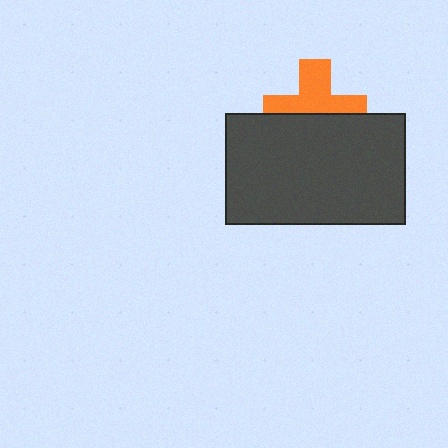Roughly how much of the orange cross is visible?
About half of it is visible (roughly 54%).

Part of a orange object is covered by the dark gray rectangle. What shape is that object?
It is a cross.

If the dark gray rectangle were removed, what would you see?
You would see the complete orange cross.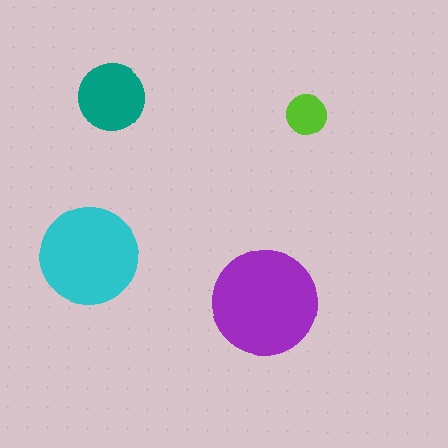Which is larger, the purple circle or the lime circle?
The purple one.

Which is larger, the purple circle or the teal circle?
The purple one.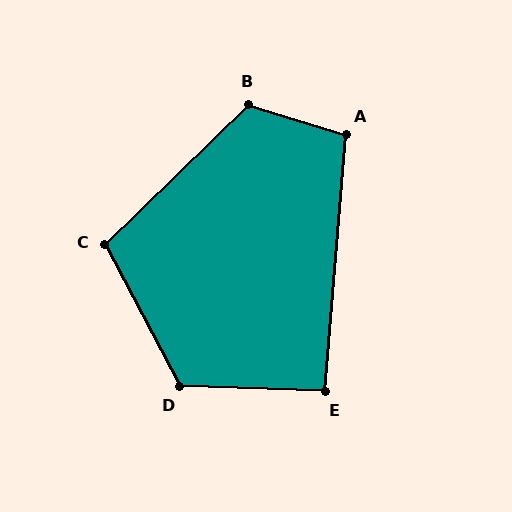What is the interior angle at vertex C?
Approximately 107 degrees (obtuse).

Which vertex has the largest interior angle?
D, at approximately 119 degrees.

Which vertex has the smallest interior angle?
E, at approximately 93 degrees.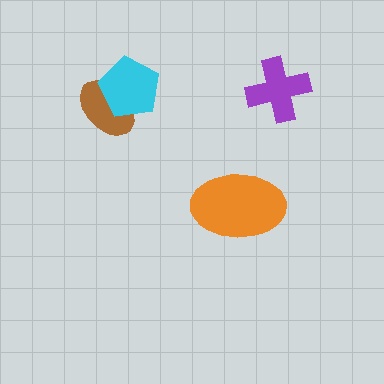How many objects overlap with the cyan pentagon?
1 object overlaps with the cyan pentagon.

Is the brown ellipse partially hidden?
Yes, it is partially covered by another shape.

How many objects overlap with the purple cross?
0 objects overlap with the purple cross.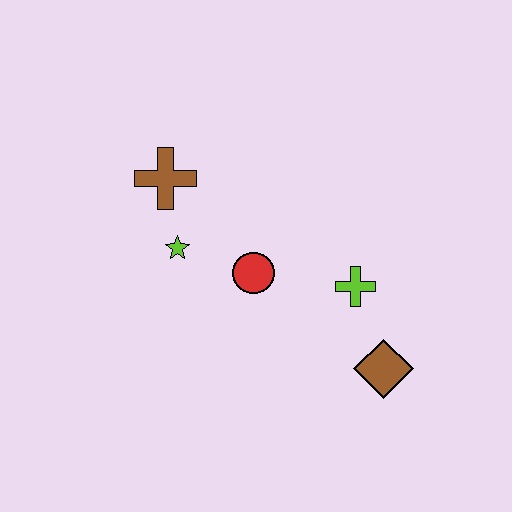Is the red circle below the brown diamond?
No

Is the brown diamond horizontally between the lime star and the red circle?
No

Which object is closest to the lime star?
The brown cross is closest to the lime star.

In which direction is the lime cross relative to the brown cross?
The lime cross is to the right of the brown cross.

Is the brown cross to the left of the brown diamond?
Yes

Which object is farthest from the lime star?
The brown diamond is farthest from the lime star.